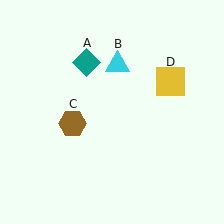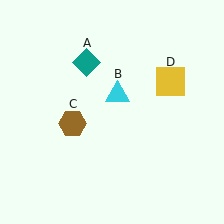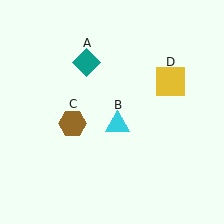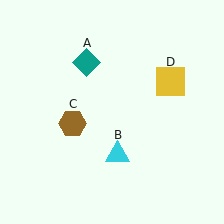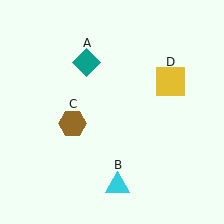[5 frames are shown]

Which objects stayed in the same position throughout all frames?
Teal diamond (object A) and brown hexagon (object C) and yellow square (object D) remained stationary.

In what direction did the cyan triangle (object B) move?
The cyan triangle (object B) moved down.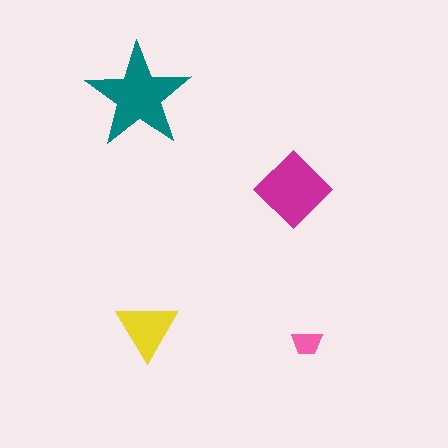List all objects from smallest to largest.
The pink trapezoid, the yellow triangle, the magenta diamond, the teal star.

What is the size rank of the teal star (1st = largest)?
1st.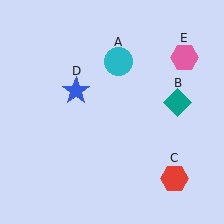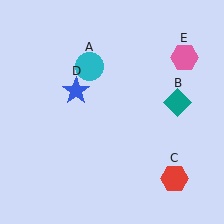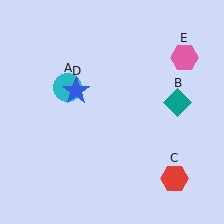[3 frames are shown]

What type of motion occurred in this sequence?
The cyan circle (object A) rotated counterclockwise around the center of the scene.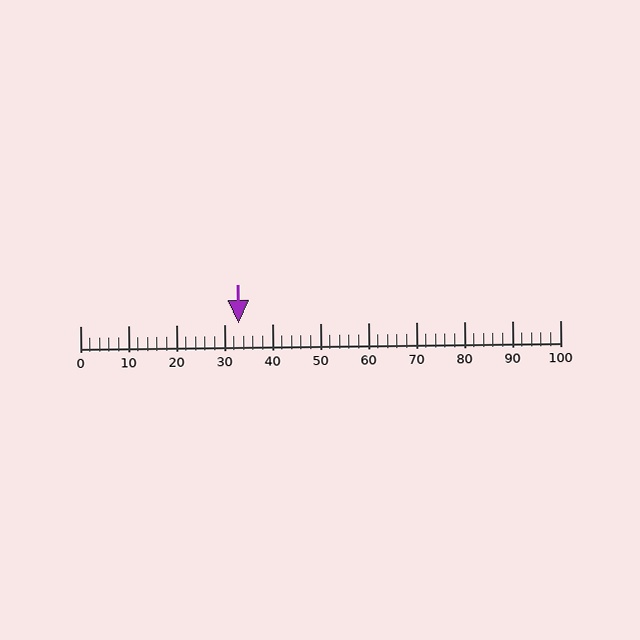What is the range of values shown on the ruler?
The ruler shows values from 0 to 100.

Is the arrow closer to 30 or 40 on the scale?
The arrow is closer to 30.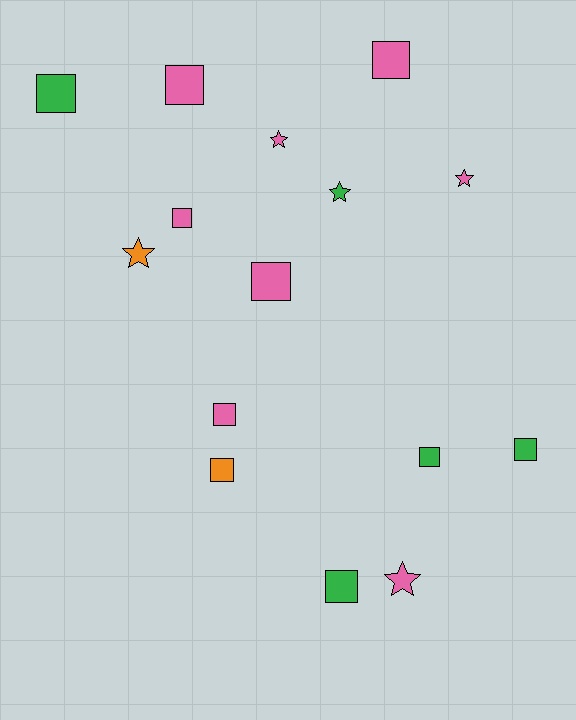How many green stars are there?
There is 1 green star.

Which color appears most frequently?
Pink, with 8 objects.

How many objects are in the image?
There are 15 objects.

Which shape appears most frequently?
Square, with 10 objects.